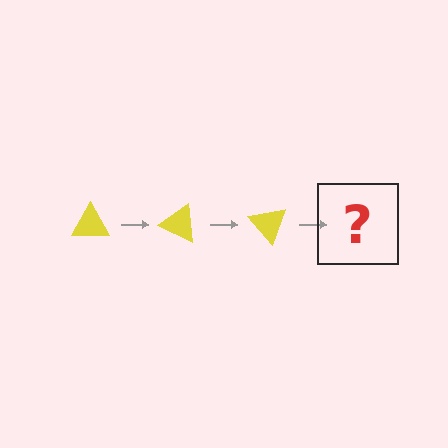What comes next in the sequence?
The next element should be a yellow triangle rotated 75 degrees.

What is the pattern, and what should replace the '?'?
The pattern is that the triangle rotates 25 degrees each step. The '?' should be a yellow triangle rotated 75 degrees.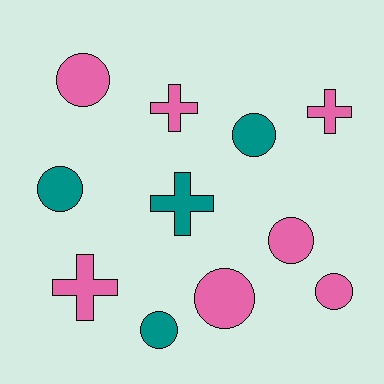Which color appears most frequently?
Pink, with 7 objects.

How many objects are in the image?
There are 11 objects.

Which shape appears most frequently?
Circle, with 7 objects.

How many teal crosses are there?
There is 1 teal cross.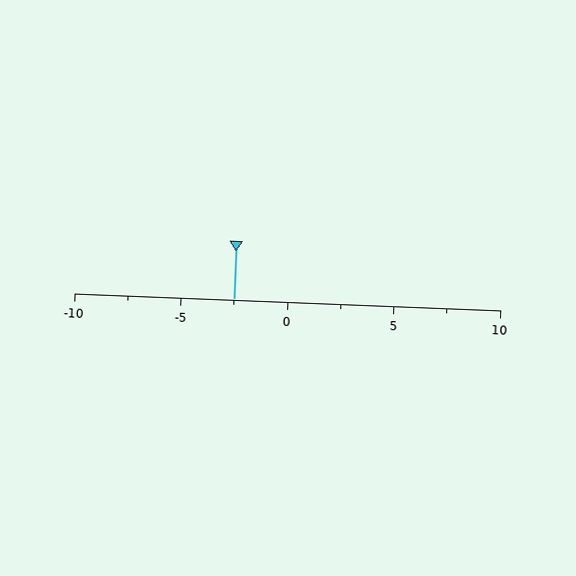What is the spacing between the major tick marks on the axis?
The major ticks are spaced 5 apart.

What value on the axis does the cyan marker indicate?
The marker indicates approximately -2.5.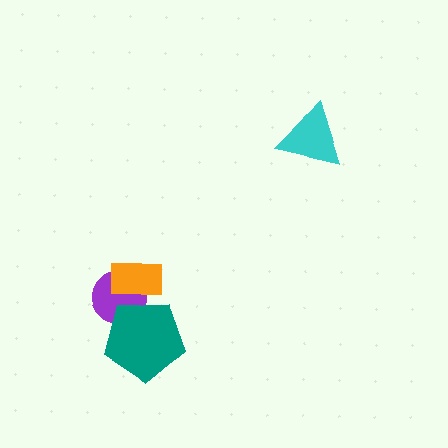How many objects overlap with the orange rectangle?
1 object overlaps with the orange rectangle.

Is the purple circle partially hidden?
Yes, it is partially covered by another shape.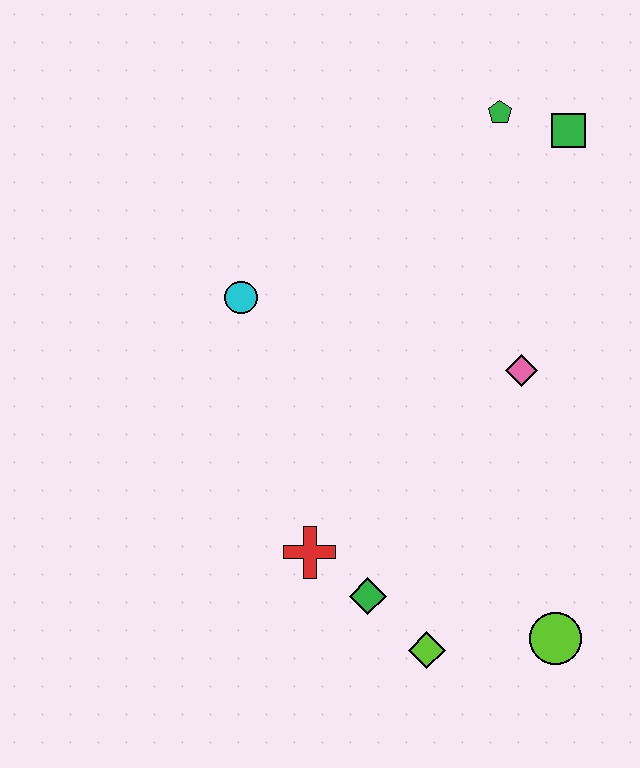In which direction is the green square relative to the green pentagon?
The green square is to the right of the green pentagon.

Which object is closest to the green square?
The green pentagon is closest to the green square.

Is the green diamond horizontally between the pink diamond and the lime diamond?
No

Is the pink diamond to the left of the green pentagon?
No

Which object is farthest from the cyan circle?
The lime circle is farthest from the cyan circle.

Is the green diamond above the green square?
No